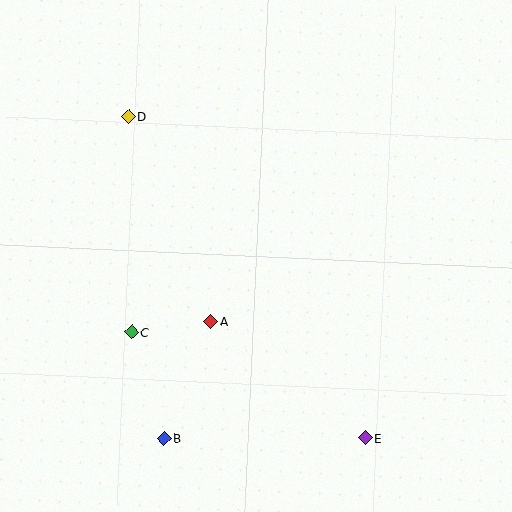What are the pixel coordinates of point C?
Point C is at (132, 332).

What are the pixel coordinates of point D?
Point D is at (128, 116).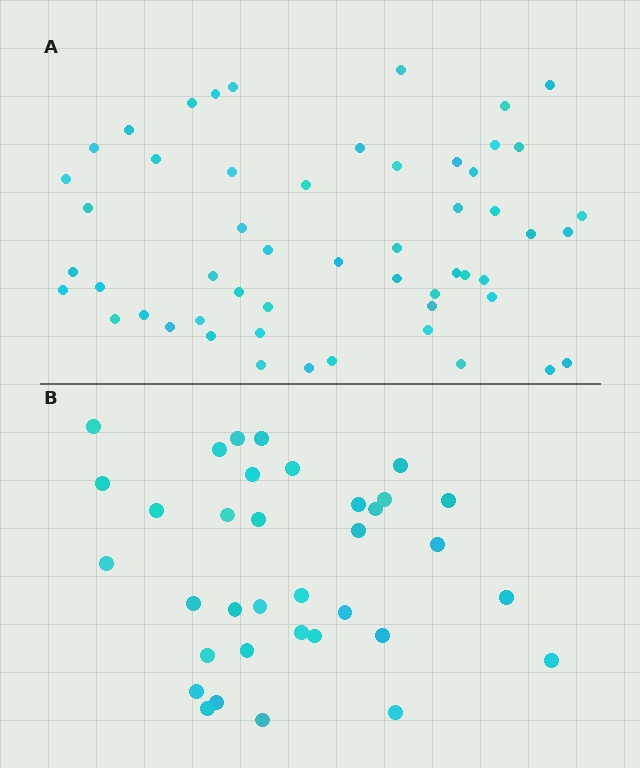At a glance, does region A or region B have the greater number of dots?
Region A (the top region) has more dots.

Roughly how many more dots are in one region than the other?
Region A has approximately 20 more dots than region B.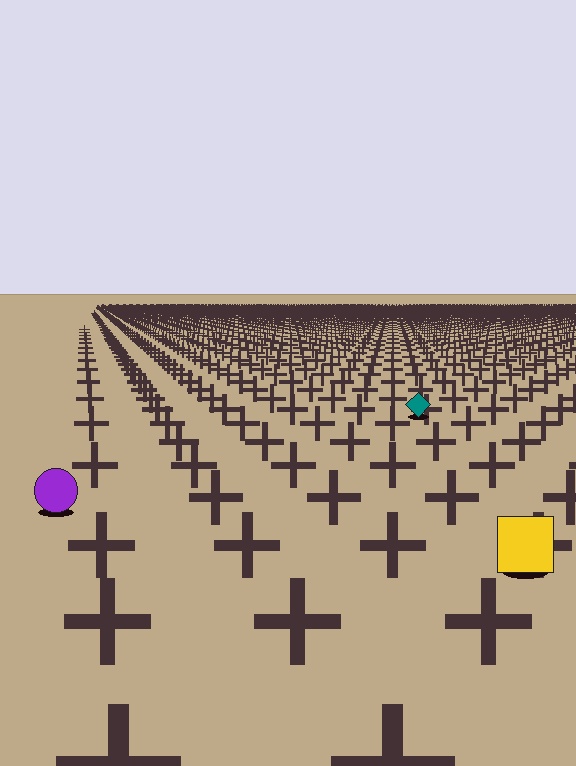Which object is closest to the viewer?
The yellow square is closest. The texture marks near it are larger and more spread out.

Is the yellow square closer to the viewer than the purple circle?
Yes. The yellow square is closer — you can tell from the texture gradient: the ground texture is coarser near it.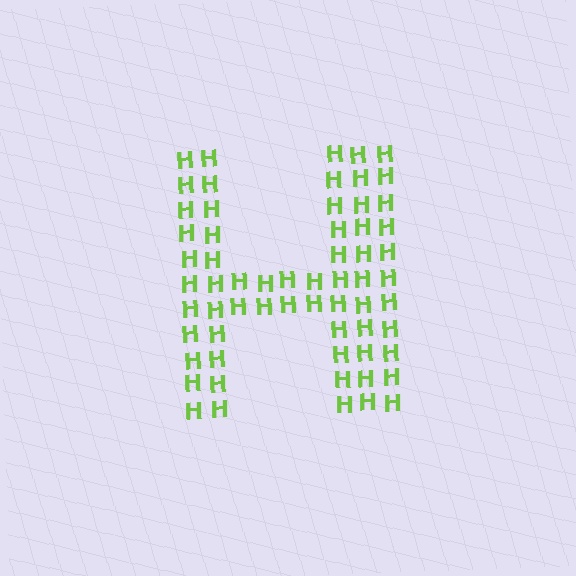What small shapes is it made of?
It is made of small letter H's.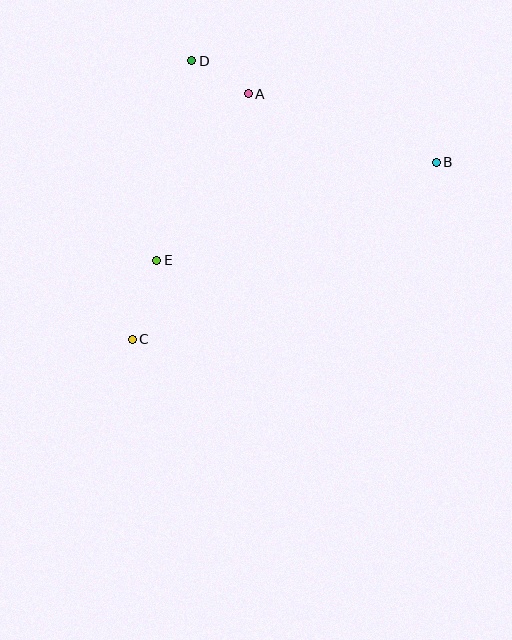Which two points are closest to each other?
Points A and D are closest to each other.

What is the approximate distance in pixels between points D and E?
The distance between D and E is approximately 203 pixels.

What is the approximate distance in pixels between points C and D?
The distance between C and D is approximately 285 pixels.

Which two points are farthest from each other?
Points B and C are farthest from each other.